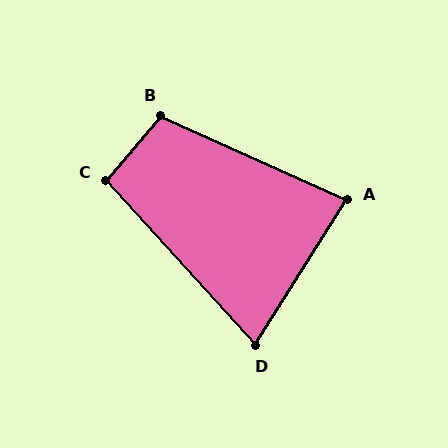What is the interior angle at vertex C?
Approximately 98 degrees (obtuse).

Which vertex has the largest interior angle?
B, at approximately 106 degrees.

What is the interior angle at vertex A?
Approximately 82 degrees (acute).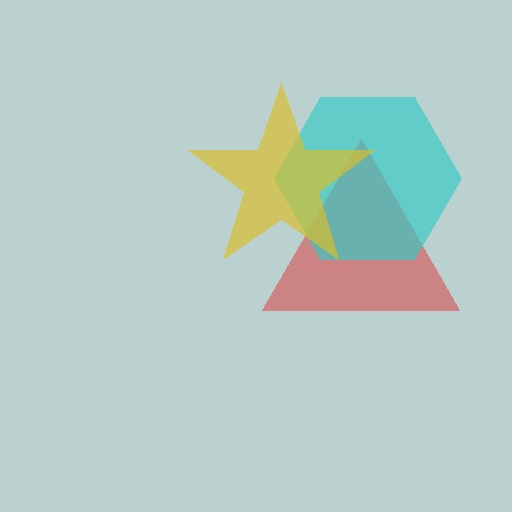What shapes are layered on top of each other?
The layered shapes are: a red triangle, a cyan hexagon, a yellow star.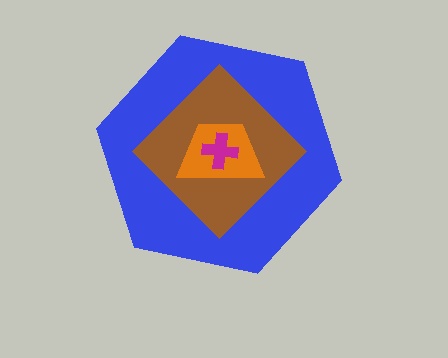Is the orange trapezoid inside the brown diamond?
Yes.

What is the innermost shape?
The magenta cross.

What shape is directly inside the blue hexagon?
The brown diamond.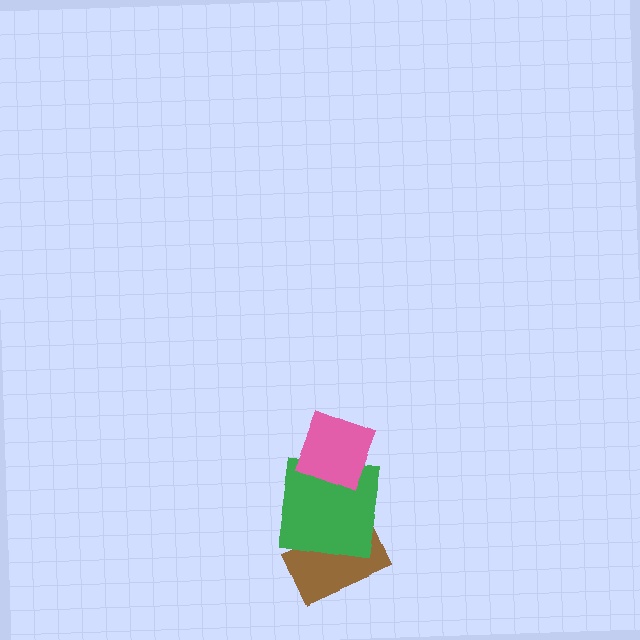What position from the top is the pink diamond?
The pink diamond is 1st from the top.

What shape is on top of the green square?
The pink diamond is on top of the green square.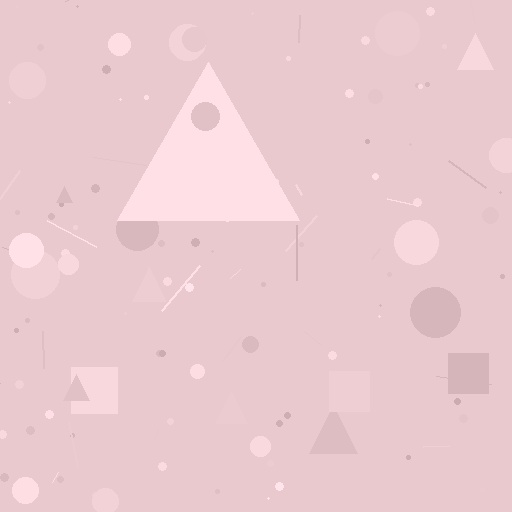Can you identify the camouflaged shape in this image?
The camouflaged shape is a triangle.